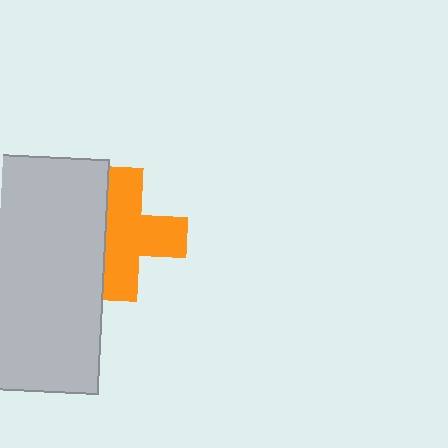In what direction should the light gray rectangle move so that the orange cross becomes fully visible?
The light gray rectangle should move left. That is the shortest direction to clear the overlap and leave the orange cross fully visible.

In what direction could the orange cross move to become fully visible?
The orange cross could move right. That would shift it out from behind the light gray rectangle entirely.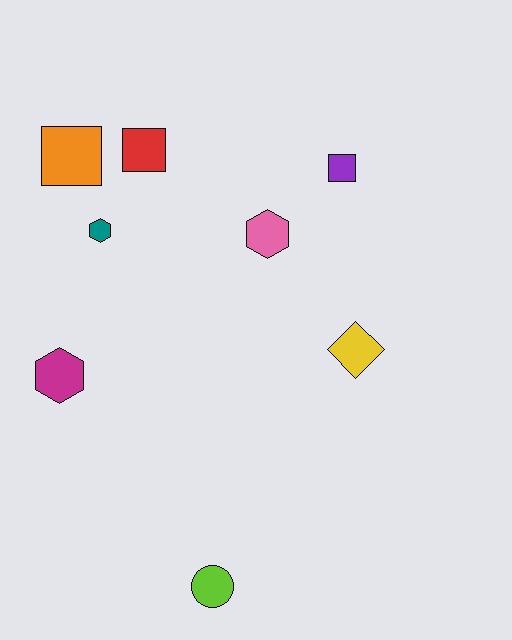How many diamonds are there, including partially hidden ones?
There is 1 diamond.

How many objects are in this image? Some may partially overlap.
There are 8 objects.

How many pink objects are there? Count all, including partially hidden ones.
There is 1 pink object.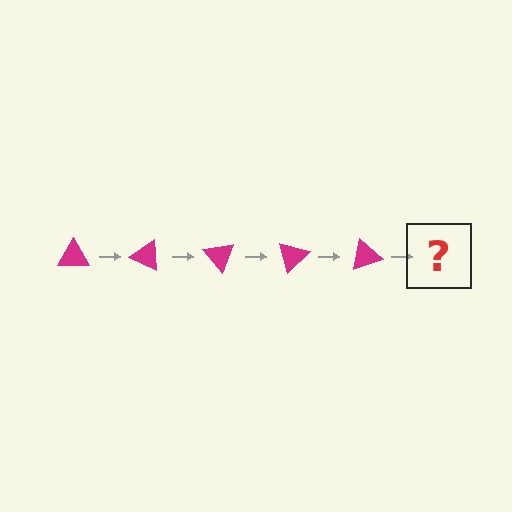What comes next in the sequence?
The next element should be a magenta triangle rotated 125 degrees.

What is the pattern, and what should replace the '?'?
The pattern is that the triangle rotates 25 degrees each step. The '?' should be a magenta triangle rotated 125 degrees.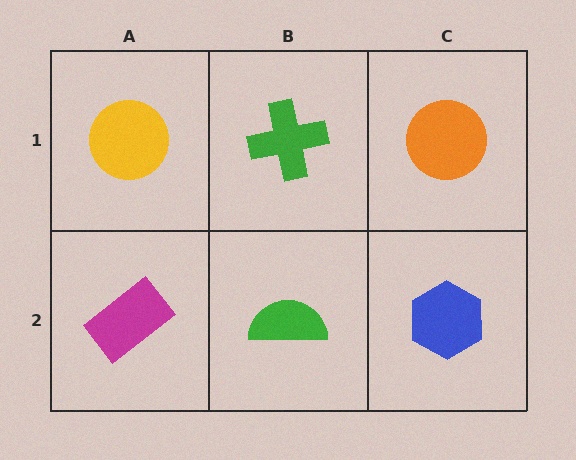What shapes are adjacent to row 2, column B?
A green cross (row 1, column B), a magenta rectangle (row 2, column A), a blue hexagon (row 2, column C).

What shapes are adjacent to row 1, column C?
A blue hexagon (row 2, column C), a green cross (row 1, column B).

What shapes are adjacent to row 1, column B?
A green semicircle (row 2, column B), a yellow circle (row 1, column A), an orange circle (row 1, column C).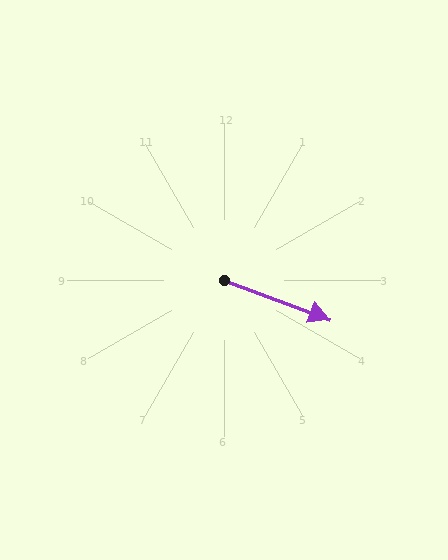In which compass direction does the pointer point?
East.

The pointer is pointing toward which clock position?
Roughly 4 o'clock.